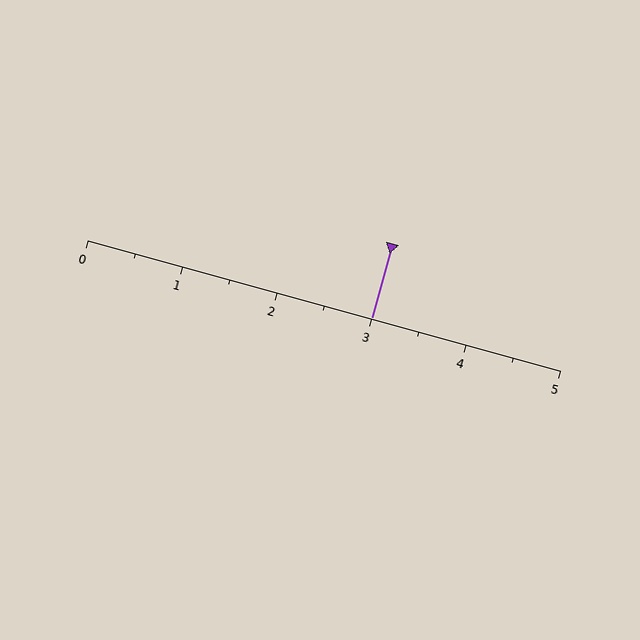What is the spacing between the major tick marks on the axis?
The major ticks are spaced 1 apart.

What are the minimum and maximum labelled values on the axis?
The axis runs from 0 to 5.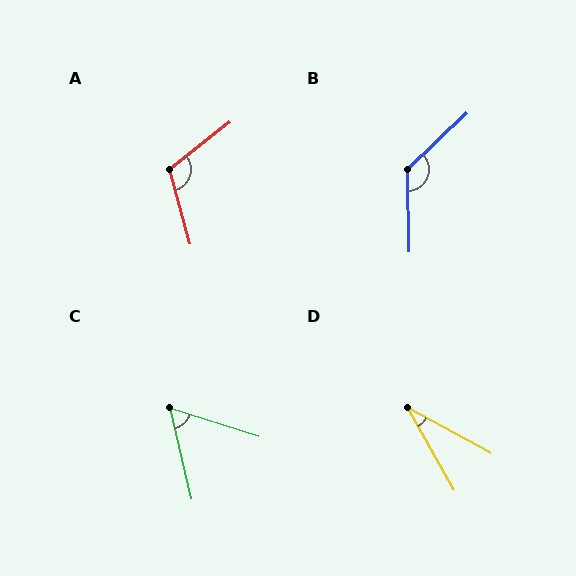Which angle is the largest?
B, at approximately 133 degrees.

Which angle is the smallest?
D, at approximately 32 degrees.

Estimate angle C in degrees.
Approximately 59 degrees.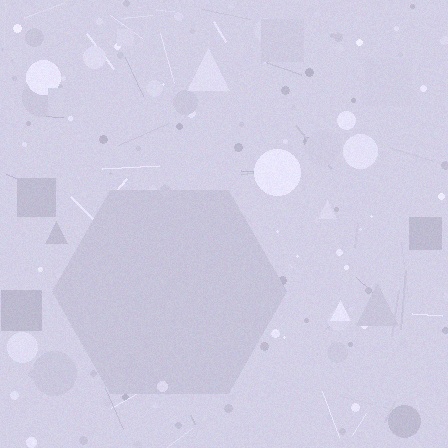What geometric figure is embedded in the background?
A hexagon is embedded in the background.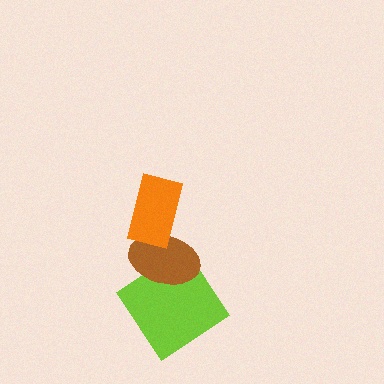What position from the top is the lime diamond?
The lime diamond is 3rd from the top.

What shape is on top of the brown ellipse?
The orange rectangle is on top of the brown ellipse.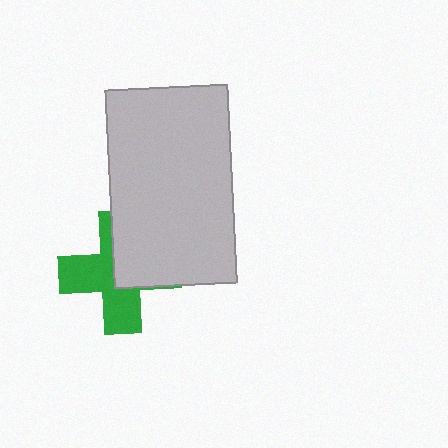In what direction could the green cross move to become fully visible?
The green cross could move toward the lower-left. That would shift it out from behind the light gray rectangle entirely.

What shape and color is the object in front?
The object in front is a light gray rectangle.